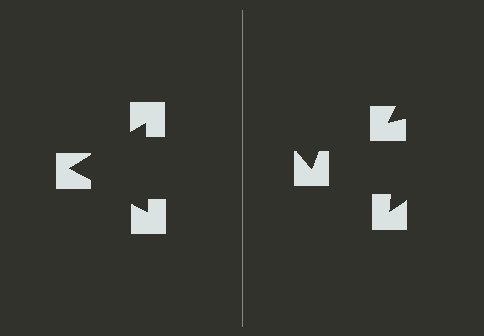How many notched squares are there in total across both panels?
6 — 3 on each side.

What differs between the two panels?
The notched squares are positioned identically on both sides; only the wedge orientations differ. On the left they align to a triangle; on the right they are misaligned.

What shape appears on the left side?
An illusory triangle.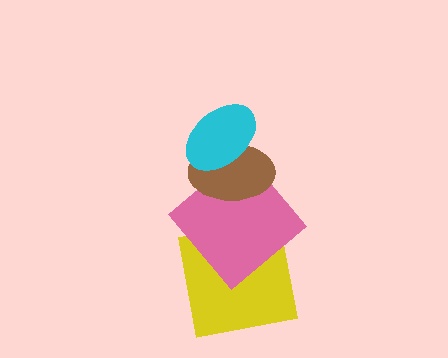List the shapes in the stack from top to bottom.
From top to bottom: the cyan ellipse, the brown ellipse, the pink diamond, the yellow square.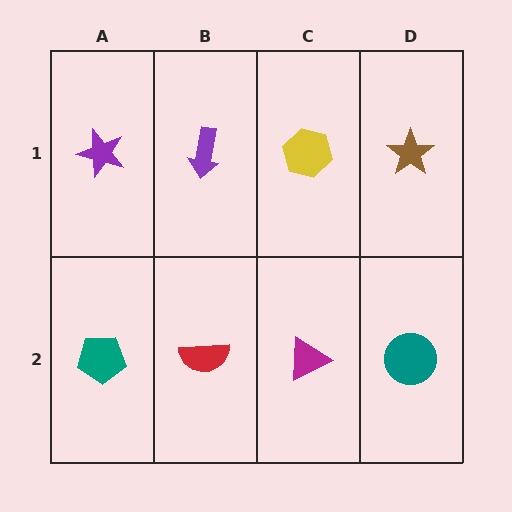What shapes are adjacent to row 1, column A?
A teal pentagon (row 2, column A), a purple arrow (row 1, column B).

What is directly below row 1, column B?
A red semicircle.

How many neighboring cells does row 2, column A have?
2.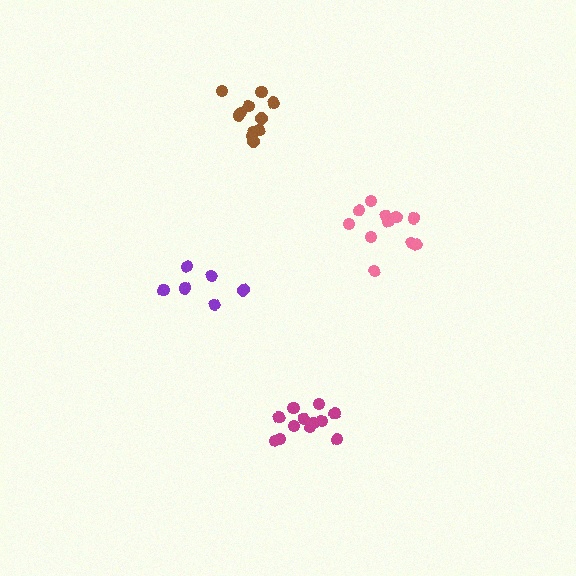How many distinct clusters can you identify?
There are 4 distinct clusters.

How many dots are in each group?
Group 1: 7 dots, Group 2: 12 dots, Group 3: 11 dots, Group 4: 11 dots (41 total).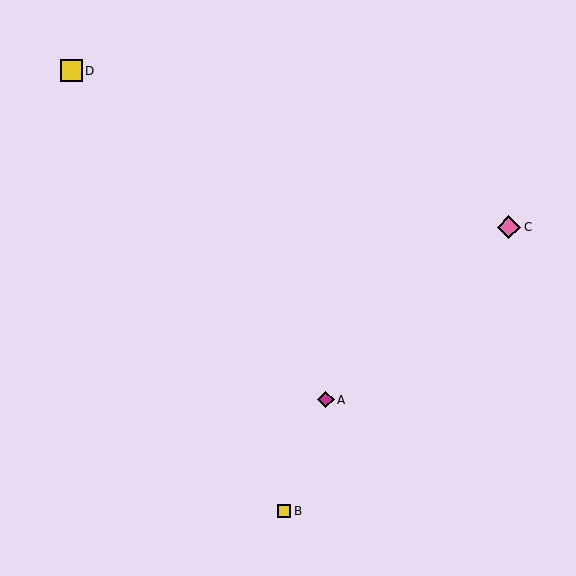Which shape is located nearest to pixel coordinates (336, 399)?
The magenta diamond (labeled A) at (326, 400) is nearest to that location.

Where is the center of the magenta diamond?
The center of the magenta diamond is at (326, 400).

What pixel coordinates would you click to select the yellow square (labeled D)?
Click at (72, 71) to select the yellow square D.